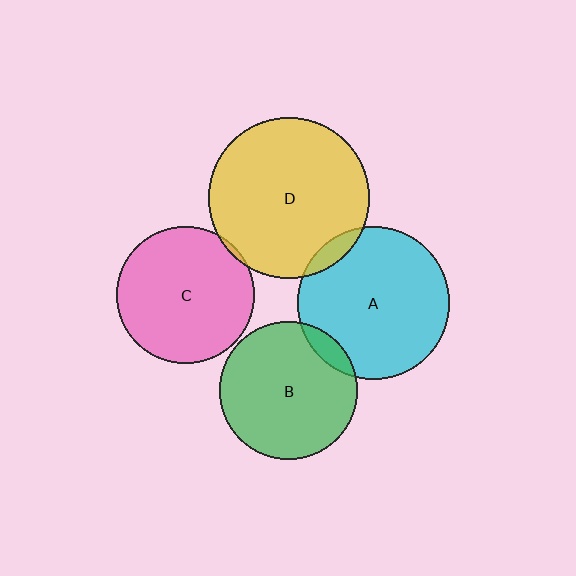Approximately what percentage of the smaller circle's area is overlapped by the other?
Approximately 10%.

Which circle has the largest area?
Circle D (yellow).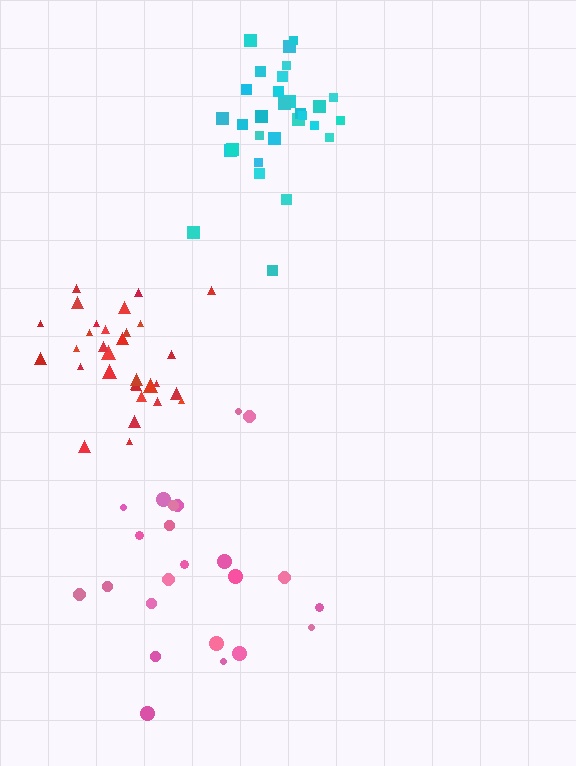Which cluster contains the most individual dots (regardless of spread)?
Red (31).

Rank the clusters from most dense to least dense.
cyan, red, pink.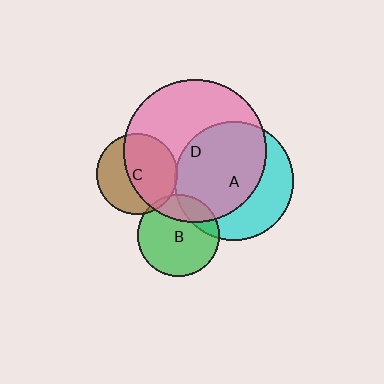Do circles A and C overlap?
Yes.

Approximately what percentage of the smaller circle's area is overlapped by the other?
Approximately 5%.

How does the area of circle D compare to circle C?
Approximately 3.1 times.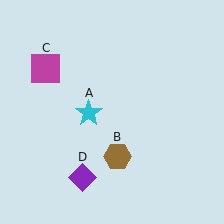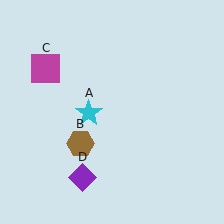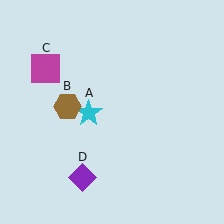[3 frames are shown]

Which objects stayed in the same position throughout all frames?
Cyan star (object A) and magenta square (object C) and purple diamond (object D) remained stationary.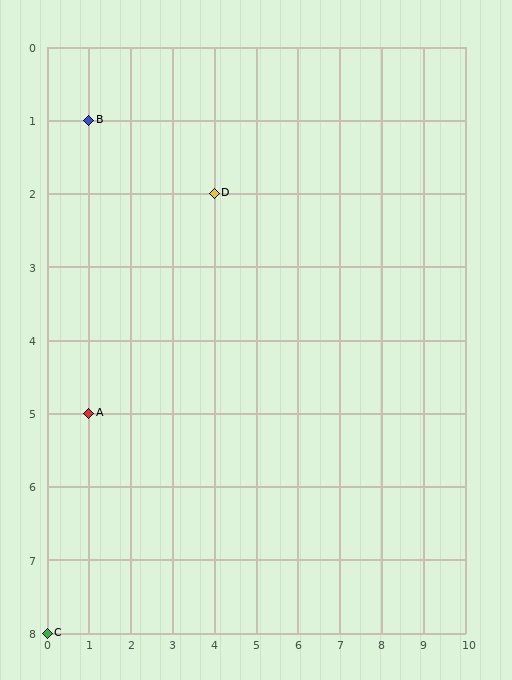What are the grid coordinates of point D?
Point D is at grid coordinates (4, 2).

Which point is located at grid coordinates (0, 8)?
Point C is at (0, 8).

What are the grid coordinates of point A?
Point A is at grid coordinates (1, 5).